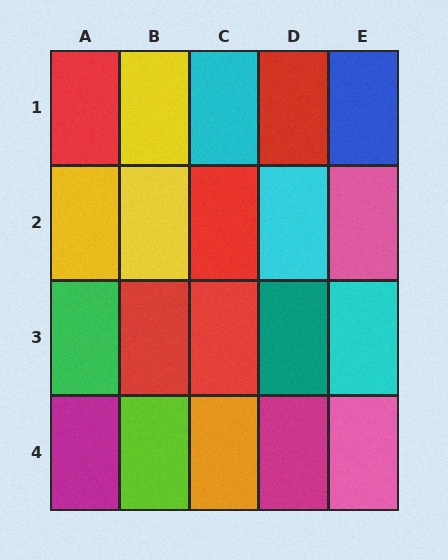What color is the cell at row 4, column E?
Pink.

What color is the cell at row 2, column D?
Cyan.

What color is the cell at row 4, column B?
Lime.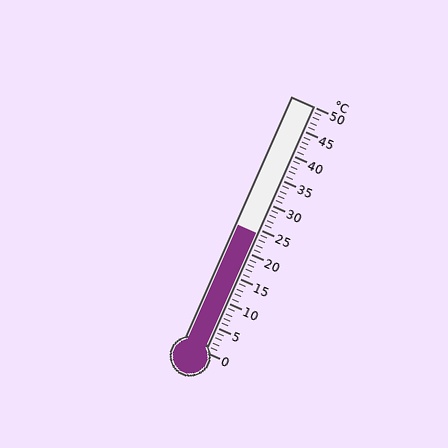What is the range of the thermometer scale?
The thermometer scale ranges from 0°C to 50°C.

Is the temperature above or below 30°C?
The temperature is below 30°C.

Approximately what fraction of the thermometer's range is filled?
The thermometer is filled to approximately 50% of its range.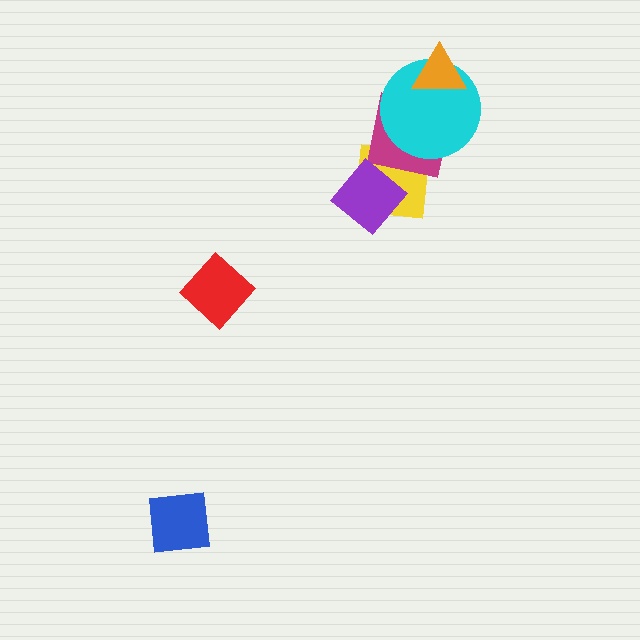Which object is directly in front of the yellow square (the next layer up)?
The magenta square is directly in front of the yellow square.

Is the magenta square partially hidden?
Yes, it is partially covered by another shape.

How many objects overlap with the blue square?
0 objects overlap with the blue square.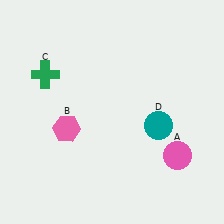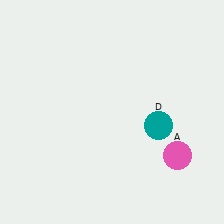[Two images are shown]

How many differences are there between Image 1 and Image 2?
There are 2 differences between the two images.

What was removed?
The green cross (C), the pink hexagon (B) were removed in Image 2.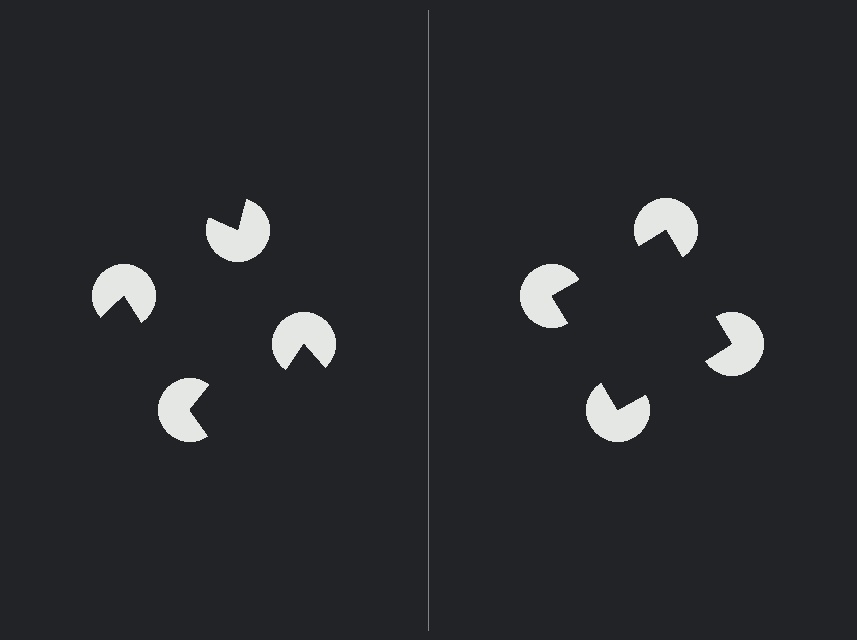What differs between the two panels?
The pac-man discs are positioned identically on both sides; only the wedge orientations differ. On the right they align to a square; on the left they are misaligned.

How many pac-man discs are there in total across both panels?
8 — 4 on each side.